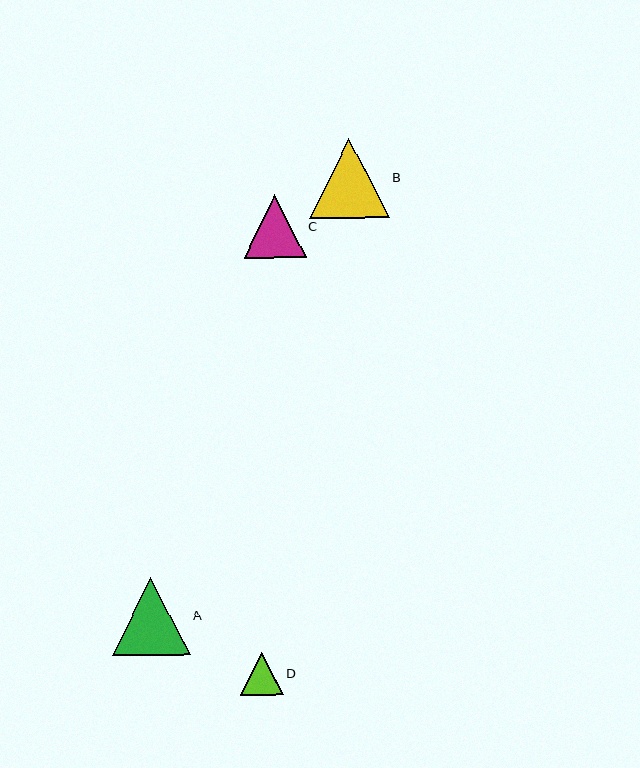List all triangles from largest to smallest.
From largest to smallest: B, A, C, D.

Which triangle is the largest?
Triangle B is the largest with a size of approximately 80 pixels.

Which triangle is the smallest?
Triangle D is the smallest with a size of approximately 43 pixels.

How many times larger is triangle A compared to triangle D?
Triangle A is approximately 1.8 times the size of triangle D.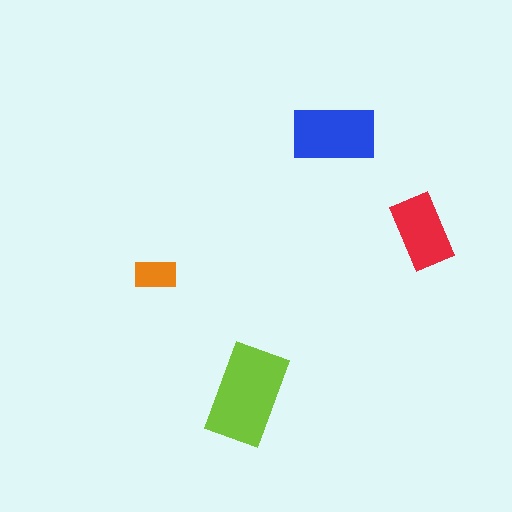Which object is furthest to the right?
The red rectangle is rightmost.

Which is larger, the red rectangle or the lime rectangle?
The lime one.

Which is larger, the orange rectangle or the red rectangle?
The red one.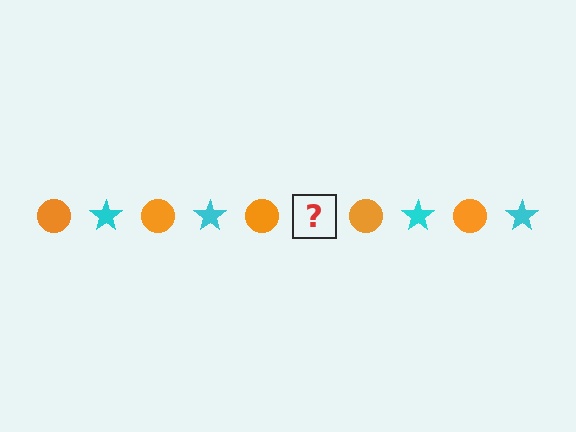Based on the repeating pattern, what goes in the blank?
The blank should be a cyan star.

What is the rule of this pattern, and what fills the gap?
The rule is that the pattern alternates between orange circle and cyan star. The gap should be filled with a cyan star.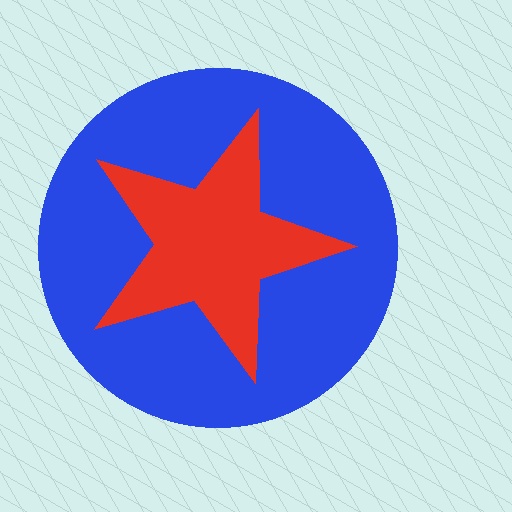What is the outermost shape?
The blue circle.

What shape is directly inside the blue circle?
The red star.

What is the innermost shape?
The red star.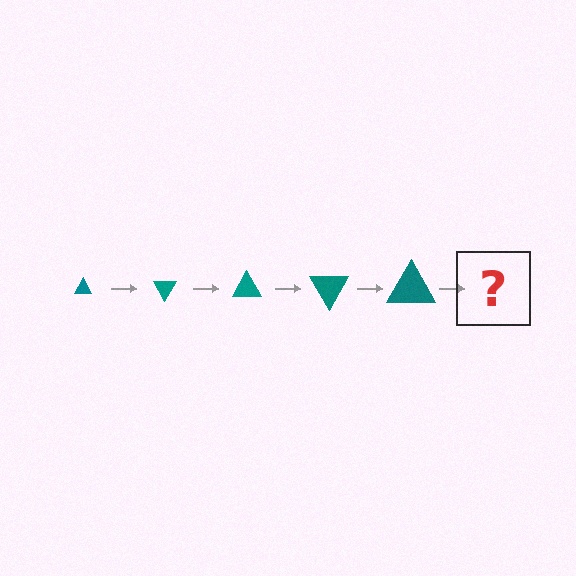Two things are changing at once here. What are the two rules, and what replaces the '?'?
The two rules are that the triangle grows larger each step and it rotates 60 degrees each step. The '?' should be a triangle, larger than the previous one and rotated 300 degrees from the start.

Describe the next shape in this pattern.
It should be a triangle, larger than the previous one and rotated 300 degrees from the start.